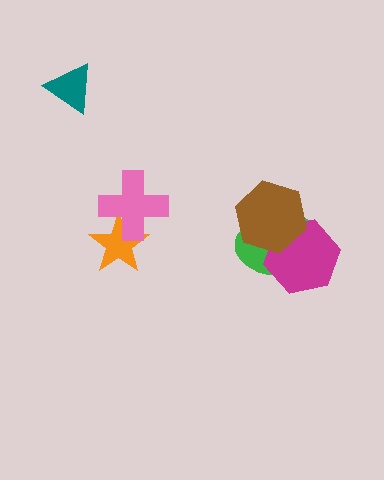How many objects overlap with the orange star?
1 object overlaps with the orange star.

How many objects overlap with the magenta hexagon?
2 objects overlap with the magenta hexagon.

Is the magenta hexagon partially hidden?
Yes, it is partially covered by another shape.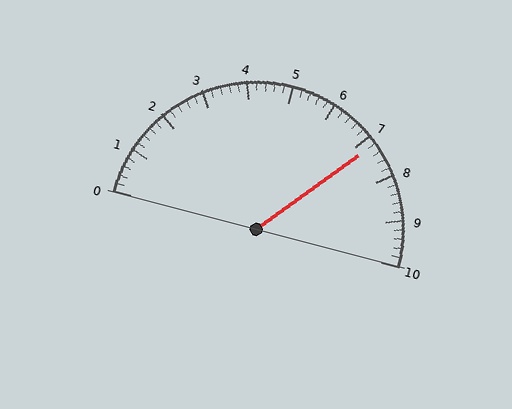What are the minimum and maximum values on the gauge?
The gauge ranges from 0 to 10.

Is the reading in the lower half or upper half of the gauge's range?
The reading is in the upper half of the range (0 to 10).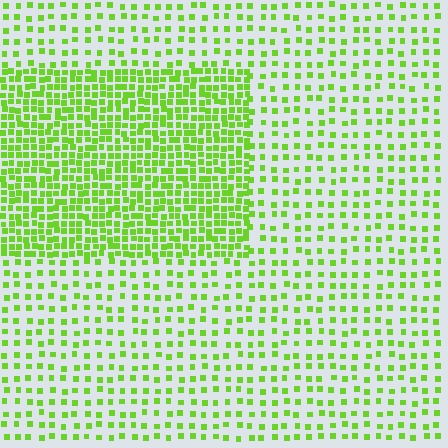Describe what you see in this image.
The image contains small lime elements arranged at two different densities. A rectangle-shaped region is visible where the elements are more densely packed than the surrounding area.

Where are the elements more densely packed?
The elements are more densely packed inside the rectangle boundary.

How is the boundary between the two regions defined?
The boundary is defined by a change in element density (approximately 2.4x ratio). All elements are the same color, size, and shape.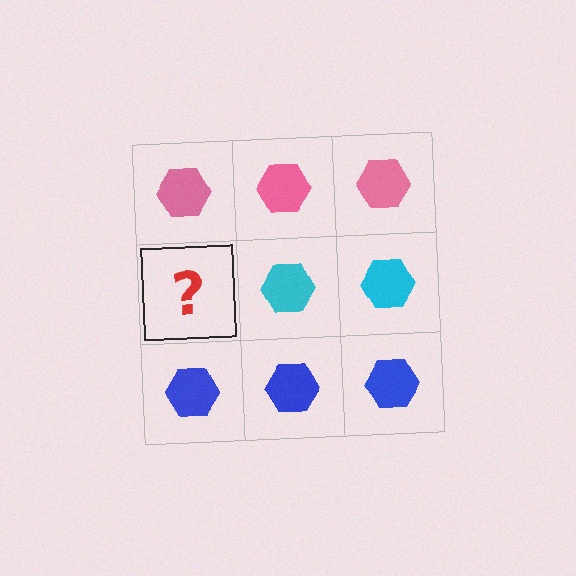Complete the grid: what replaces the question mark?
The question mark should be replaced with a cyan hexagon.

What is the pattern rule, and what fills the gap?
The rule is that each row has a consistent color. The gap should be filled with a cyan hexagon.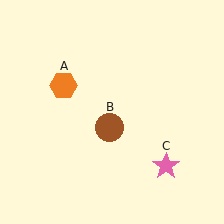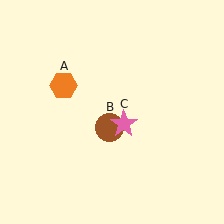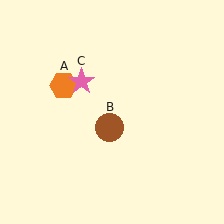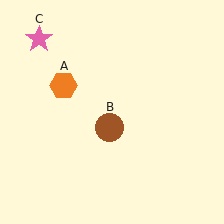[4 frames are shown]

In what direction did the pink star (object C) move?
The pink star (object C) moved up and to the left.